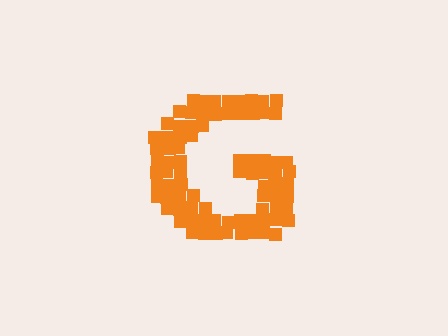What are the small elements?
The small elements are squares.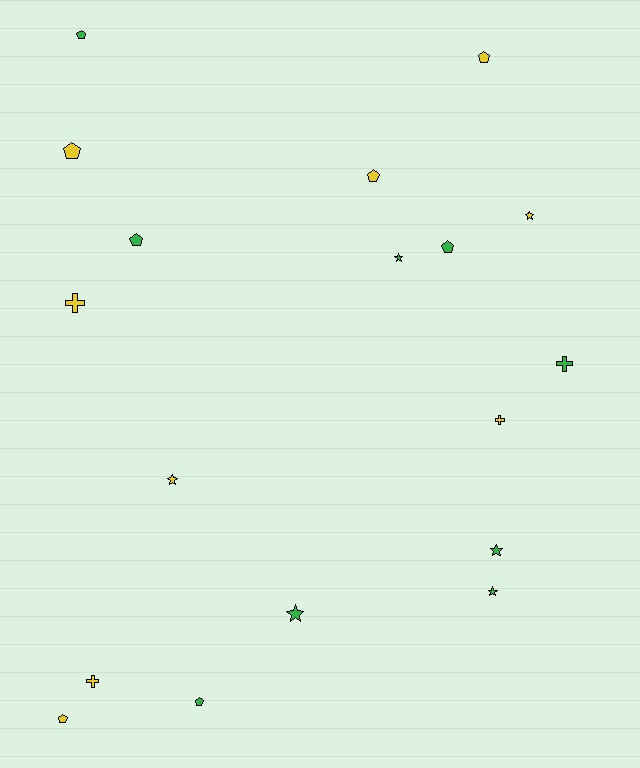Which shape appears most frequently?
Pentagon, with 8 objects.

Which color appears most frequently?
Yellow, with 9 objects.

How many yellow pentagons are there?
There are 4 yellow pentagons.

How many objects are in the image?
There are 18 objects.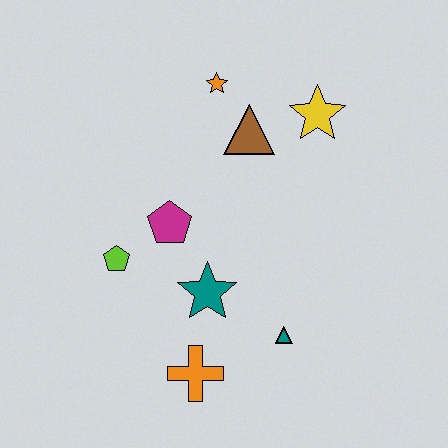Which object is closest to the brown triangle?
The orange star is closest to the brown triangle.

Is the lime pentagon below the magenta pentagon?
Yes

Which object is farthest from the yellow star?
The orange cross is farthest from the yellow star.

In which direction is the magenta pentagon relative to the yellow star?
The magenta pentagon is to the left of the yellow star.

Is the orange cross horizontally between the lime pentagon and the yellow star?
Yes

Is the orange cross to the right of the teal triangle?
No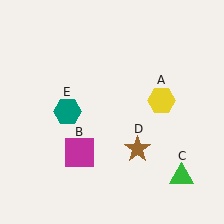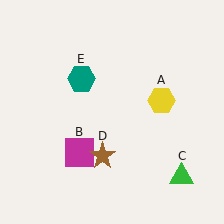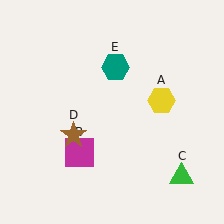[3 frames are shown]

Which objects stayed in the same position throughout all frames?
Yellow hexagon (object A) and magenta square (object B) and green triangle (object C) remained stationary.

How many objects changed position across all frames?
2 objects changed position: brown star (object D), teal hexagon (object E).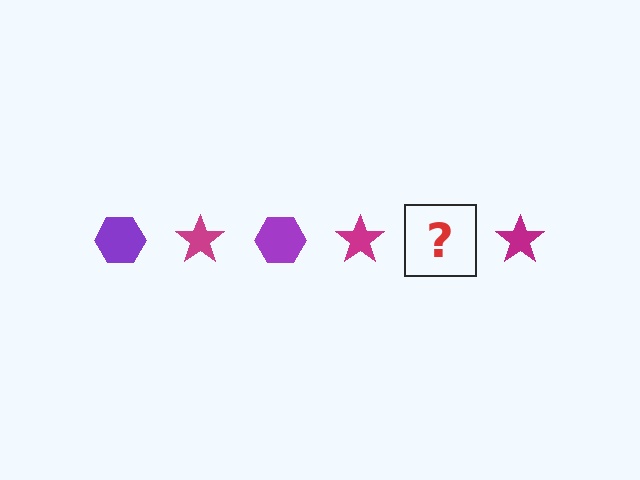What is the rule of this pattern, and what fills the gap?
The rule is that the pattern alternates between purple hexagon and magenta star. The gap should be filled with a purple hexagon.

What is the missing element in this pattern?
The missing element is a purple hexagon.